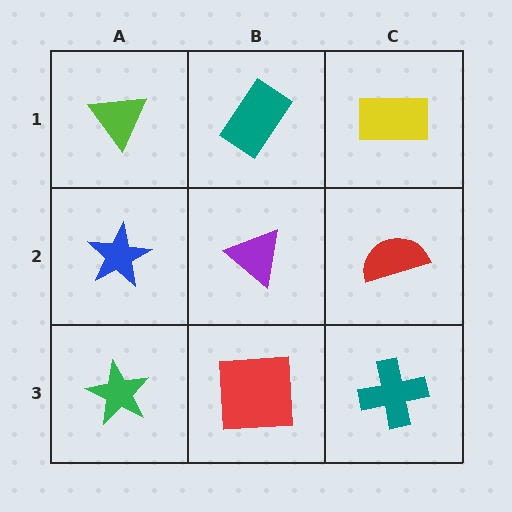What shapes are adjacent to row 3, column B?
A purple triangle (row 2, column B), a green star (row 3, column A), a teal cross (row 3, column C).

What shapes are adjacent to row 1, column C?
A red semicircle (row 2, column C), a teal rectangle (row 1, column B).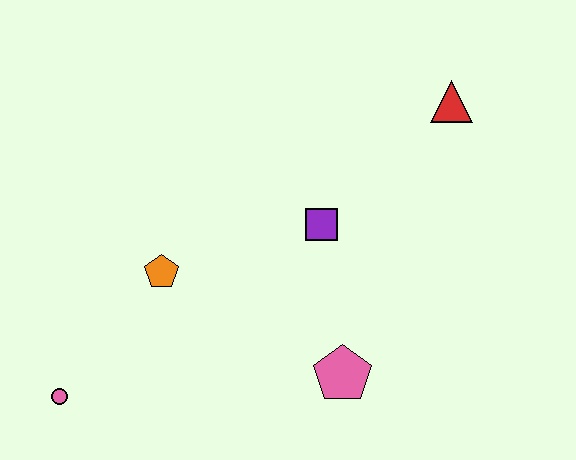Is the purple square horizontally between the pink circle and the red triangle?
Yes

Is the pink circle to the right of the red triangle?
No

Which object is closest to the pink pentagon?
The purple square is closest to the pink pentagon.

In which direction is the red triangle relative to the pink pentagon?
The red triangle is above the pink pentagon.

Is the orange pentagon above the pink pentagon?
Yes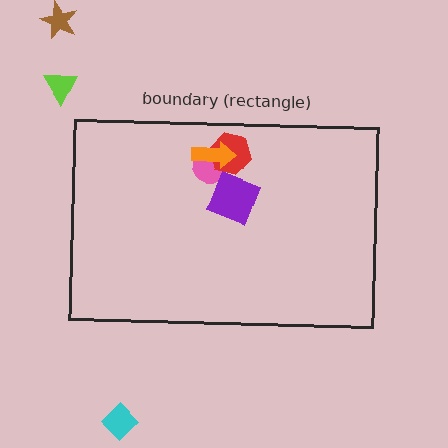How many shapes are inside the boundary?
4 inside, 3 outside.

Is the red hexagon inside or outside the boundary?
Inside.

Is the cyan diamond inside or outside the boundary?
Outside.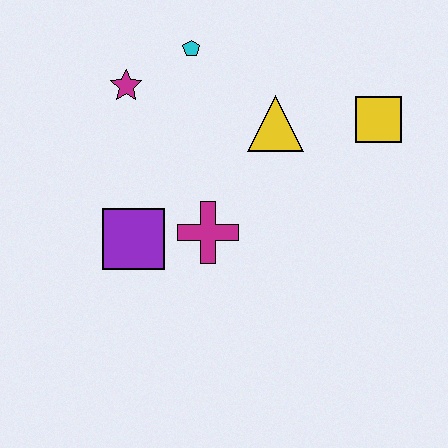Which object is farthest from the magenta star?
The yellow square is farthest from the magenta star.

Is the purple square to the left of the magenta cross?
Yes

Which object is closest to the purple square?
The magenta cross is closest to the purple square.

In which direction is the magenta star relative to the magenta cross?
The magenta star is above the magenta cross.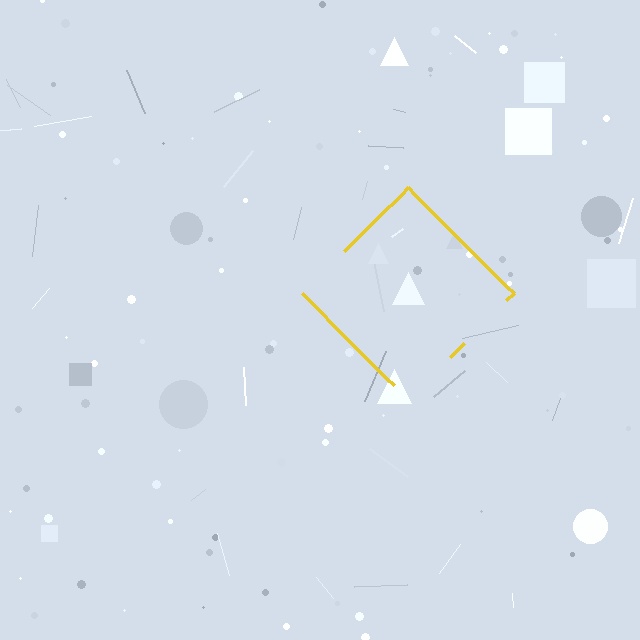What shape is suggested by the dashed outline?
The dashed outline suggests a diamond.